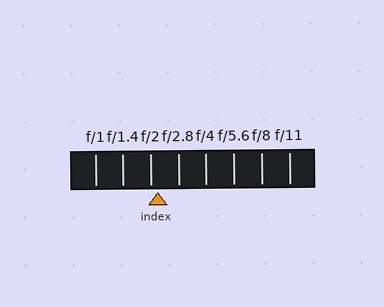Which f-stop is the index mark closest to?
The index mark is closest to f/2.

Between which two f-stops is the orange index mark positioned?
The index mark is between f/2 and f/2.8.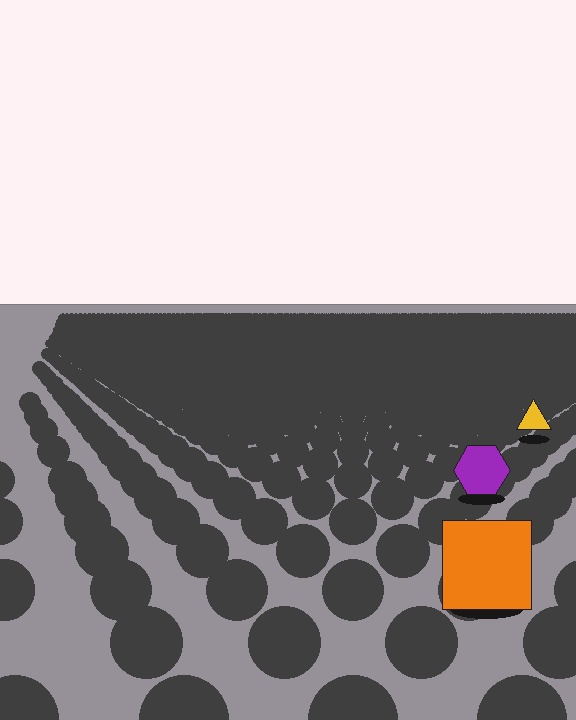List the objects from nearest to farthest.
From nearest to farthest: the orange square, the purple hexagon, the yellow triangle.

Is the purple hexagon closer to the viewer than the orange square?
No. The orange square is closer — you can tell from the texture gradient: the ground texture is coarser near it.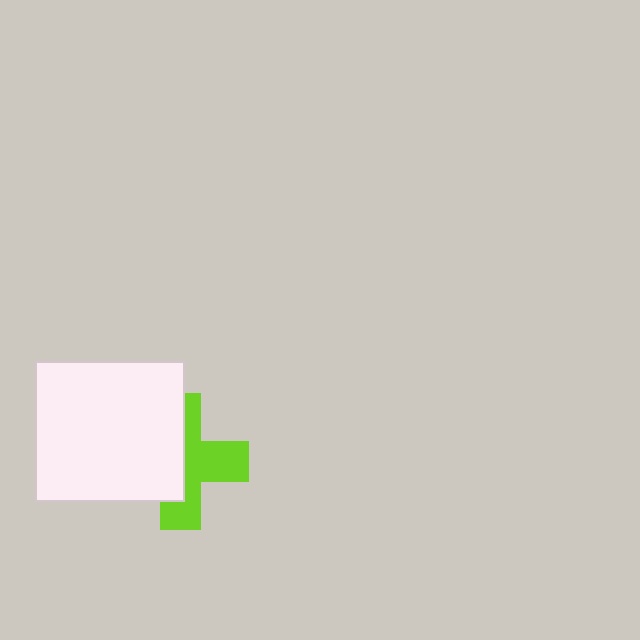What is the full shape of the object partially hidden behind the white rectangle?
The partially hidden object is a lime cross.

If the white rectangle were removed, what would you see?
You would see the complete lime cross.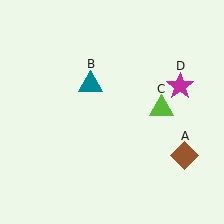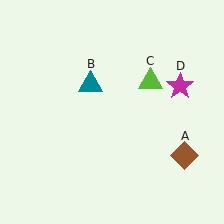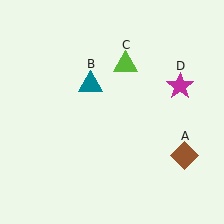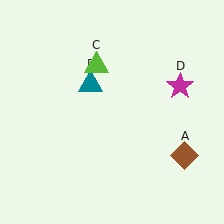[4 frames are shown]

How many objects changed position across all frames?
1 object changed position: lime triangle (object C).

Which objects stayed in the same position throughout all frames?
Brown diamond (object A) and teal triangle (object B) and magenta star (object D) remained stationary.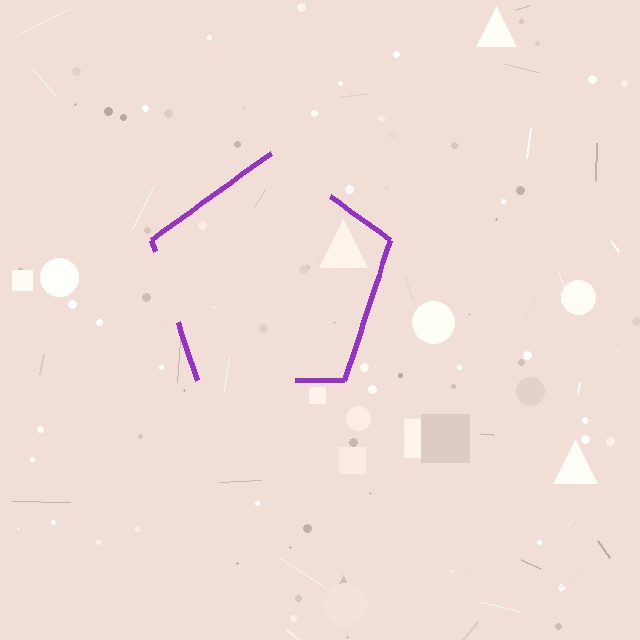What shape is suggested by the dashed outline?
The dashed outline suggests a pentagon.